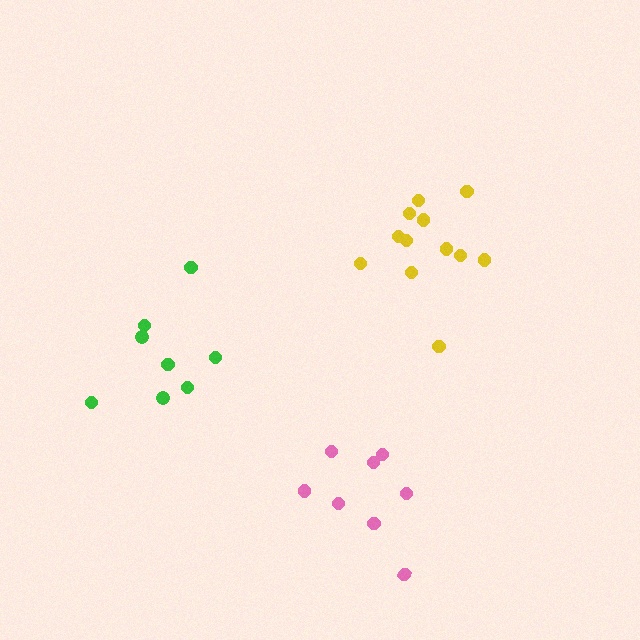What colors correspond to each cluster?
The clusters are colored: green, yellow, pink.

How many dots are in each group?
Group 1: 8 dots, Group 2: 12 dots, Group 3: 8 dots (28 total).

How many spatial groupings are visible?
There are 3 spatial groupings.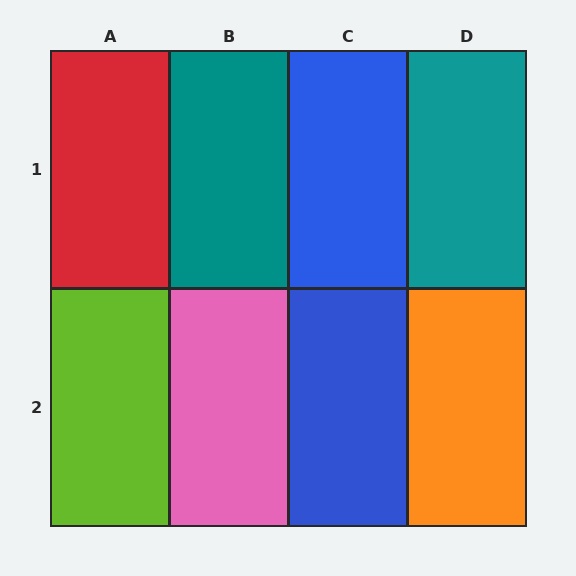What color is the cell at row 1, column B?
Teal.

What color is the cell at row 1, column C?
Blue.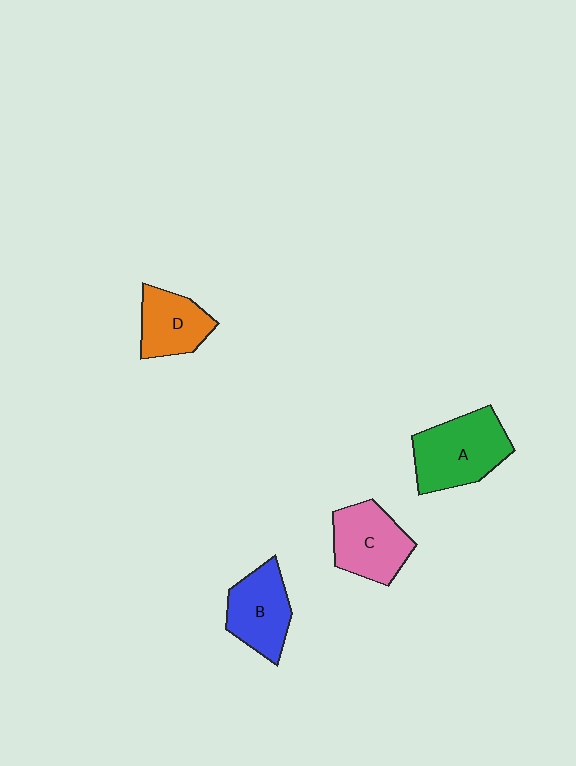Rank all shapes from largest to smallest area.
From largest to smallest: A (green), C (pink), B (blue), D (orange).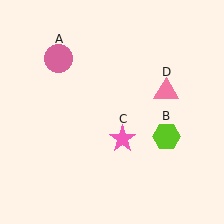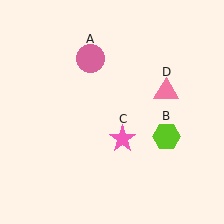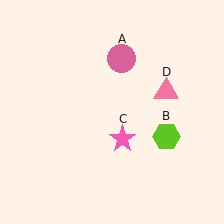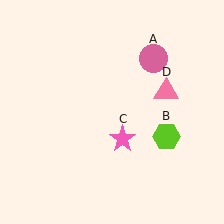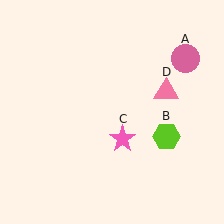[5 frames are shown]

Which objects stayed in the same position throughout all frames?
Lime hexagon (object B) and pink star (object C) and pink triangle (object D) remained stationary.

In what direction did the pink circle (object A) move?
The pink circle (object A) moved right.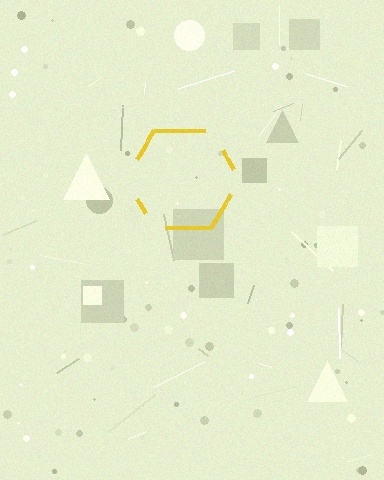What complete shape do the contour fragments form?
The contour fragments form a hexagon.